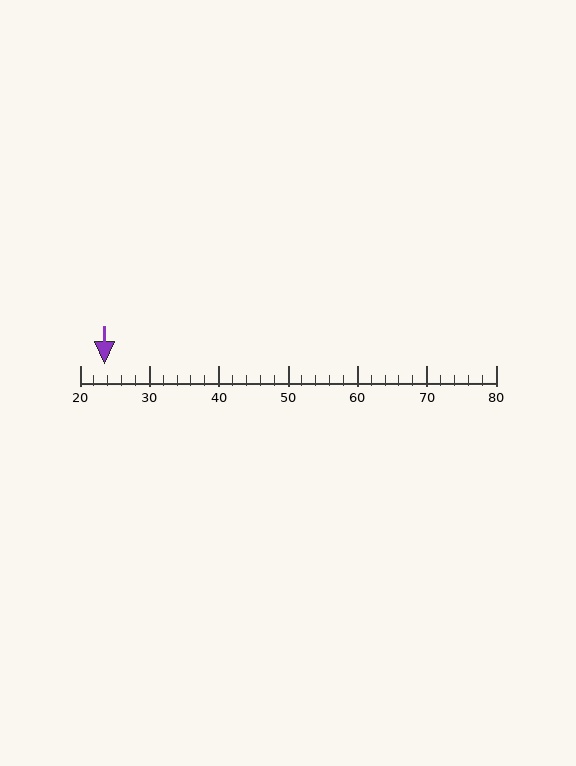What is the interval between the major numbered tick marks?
The major tick marks are spaced 10 units apart.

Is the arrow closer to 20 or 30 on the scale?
The arrow is closer to 20.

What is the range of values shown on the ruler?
The ruler shows values from 20 to 80.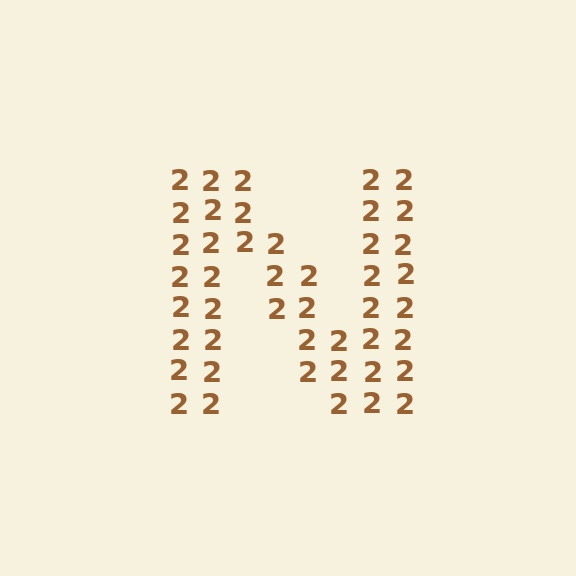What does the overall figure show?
The overall figure shows the letter N.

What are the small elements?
The small elements are digit 2's.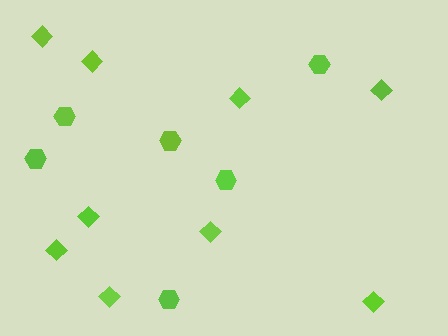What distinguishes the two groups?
There are 2 groups: one group of diamonds (9) and one group of hexagons (6).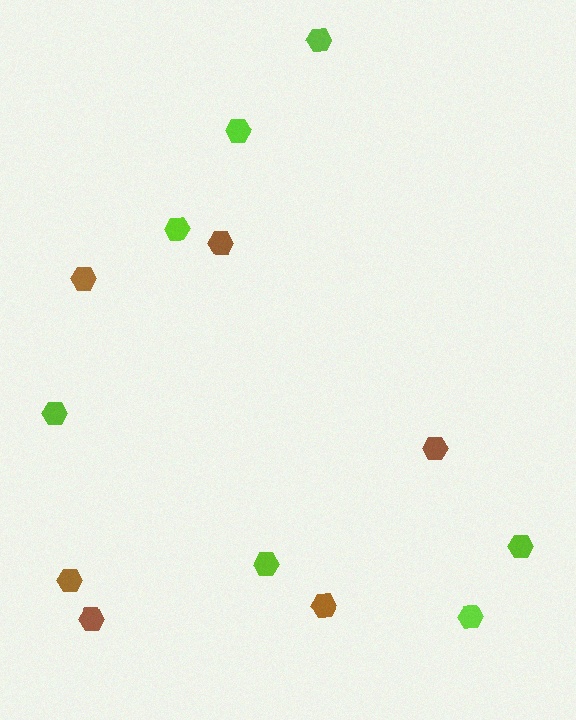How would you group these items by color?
There are 2 groups: one group of brown hexagons (6) and one group of lime hexagons (7).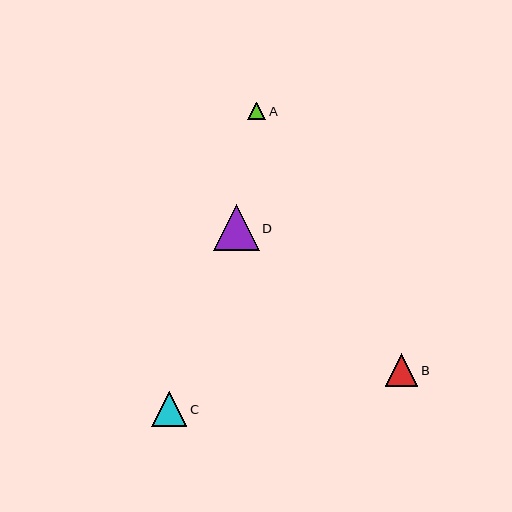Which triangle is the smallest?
Triangle A is the smallest with a size of approximately 18 pixels.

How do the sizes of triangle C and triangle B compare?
Triangle C and triangle B are approximately the same size.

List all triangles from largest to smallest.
From largest to smallest: D, C, B, A.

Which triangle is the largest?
Triangle D is the largest with a size of approximately 46 pixels.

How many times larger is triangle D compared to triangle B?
Triangle D is approximately 1.4 times the size of triangle B.